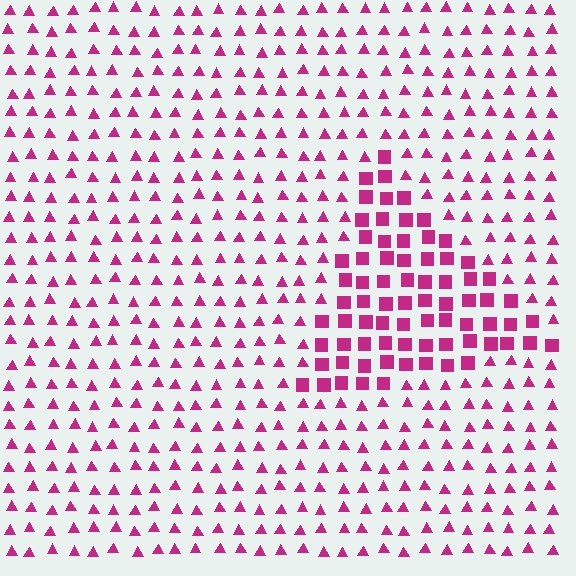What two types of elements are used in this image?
The image uses squares inside the triangle region and triangles outside it.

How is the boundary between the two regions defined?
The boundary is defined by a change in element shape: squares inside vs. triangles outside. All elements share the same color and spacing.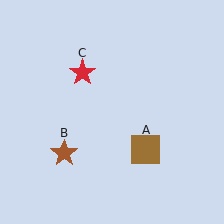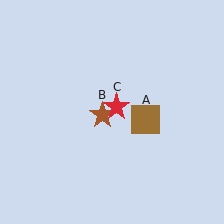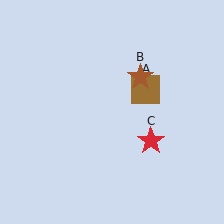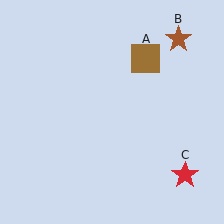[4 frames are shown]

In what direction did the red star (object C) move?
The red star (object C) moved down and to the right.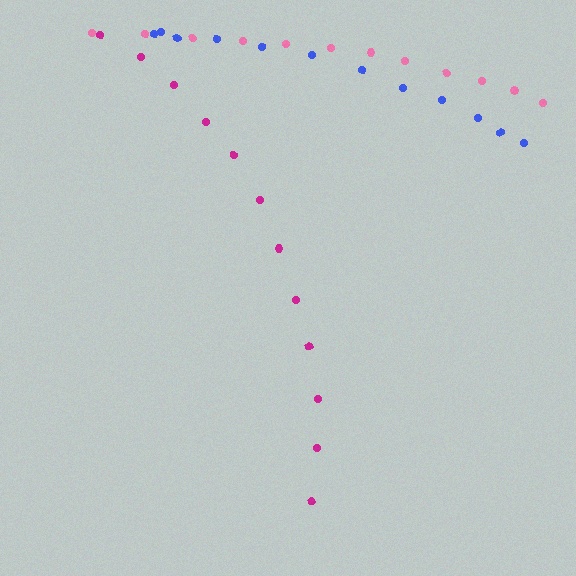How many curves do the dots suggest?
There are 3 distinct paths.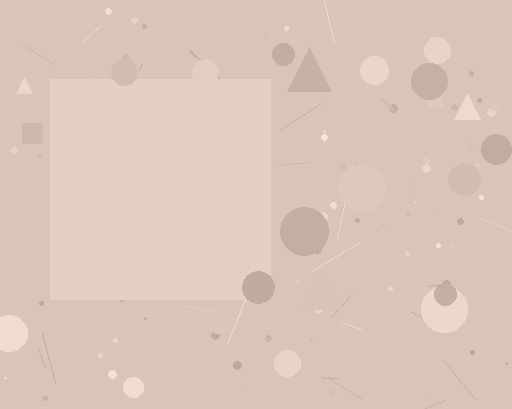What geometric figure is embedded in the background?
A square is embedded in the background.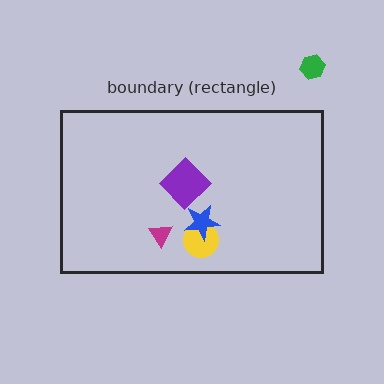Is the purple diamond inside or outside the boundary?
Inside.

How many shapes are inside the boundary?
4 inside, 1 outside.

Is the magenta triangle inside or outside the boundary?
Inside.